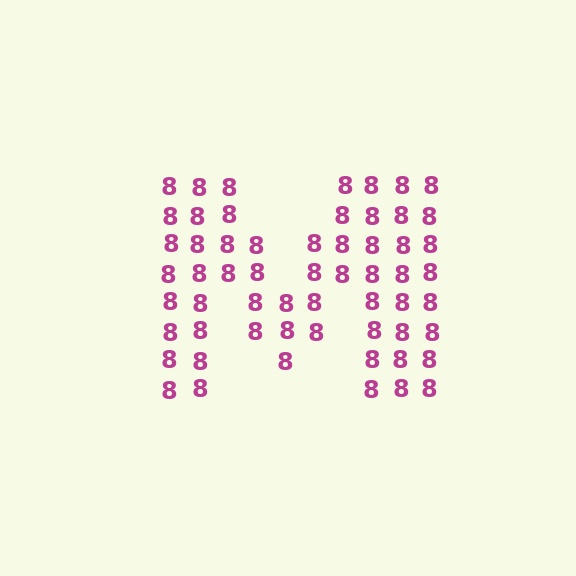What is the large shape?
The large shape is the letter M.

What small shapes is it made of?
It is made of small digit 8's.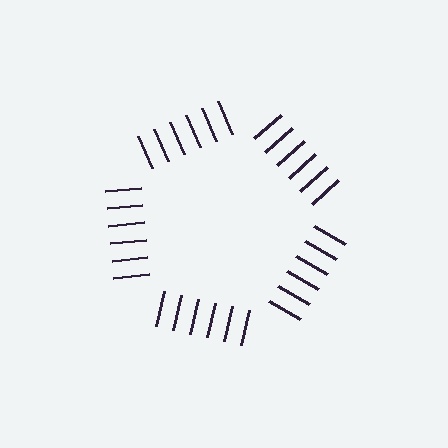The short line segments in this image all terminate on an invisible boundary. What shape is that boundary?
An illusory pentagon — the line segments terminate on its edges but no continuous stroke is drawn.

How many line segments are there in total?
30 — 6 along each of the 5 edges.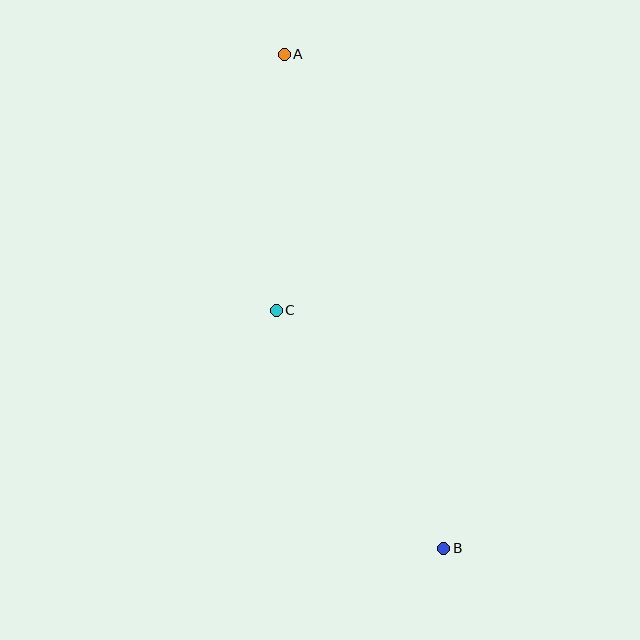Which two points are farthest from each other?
Points A and B are farthest from each other.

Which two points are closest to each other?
Points A and C are closest to each other.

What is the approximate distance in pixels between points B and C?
The distance between B and C is approximately 291 pixels.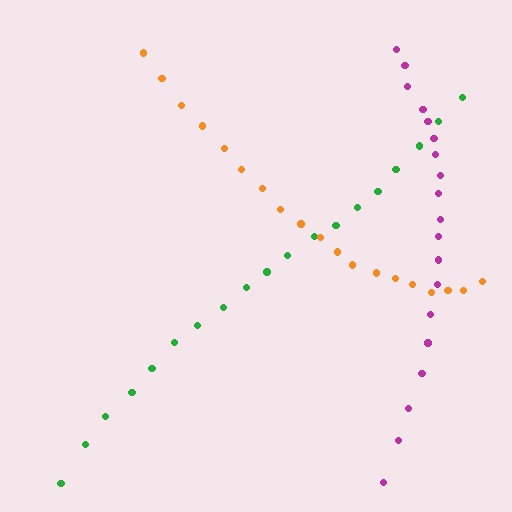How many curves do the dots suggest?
There are 3 distinct paths.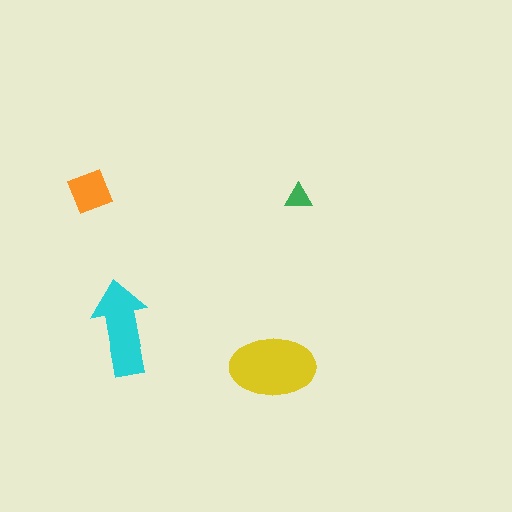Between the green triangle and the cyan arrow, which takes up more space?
The cyan arrow.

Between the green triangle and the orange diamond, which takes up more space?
The orange diamond.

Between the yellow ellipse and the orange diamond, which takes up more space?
The yellow ellipse.